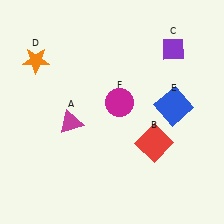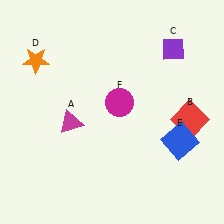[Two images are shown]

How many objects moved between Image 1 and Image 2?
2 objects moved between the two images.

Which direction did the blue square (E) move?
The blue square (E) moved down.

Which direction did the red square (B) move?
The red square (B) moved right.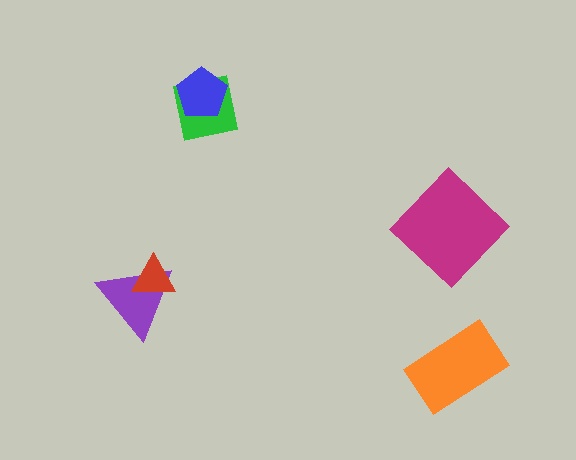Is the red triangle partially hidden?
No, no other shape covers it.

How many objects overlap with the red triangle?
1 object overlaps with the red triangle.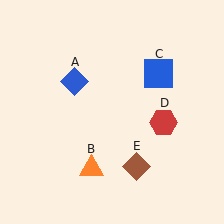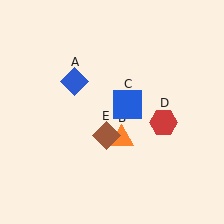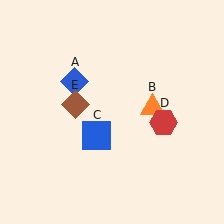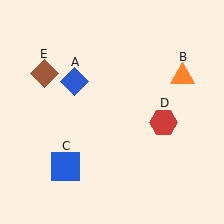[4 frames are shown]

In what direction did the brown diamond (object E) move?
The brown diamond (object E) moved up and to the left.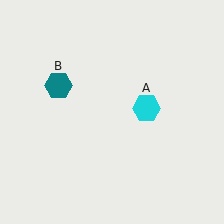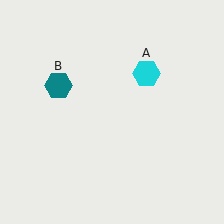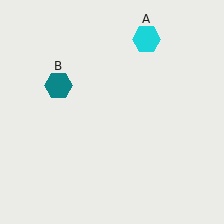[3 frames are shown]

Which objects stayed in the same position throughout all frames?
Teal hexagon (object B) remained stationary.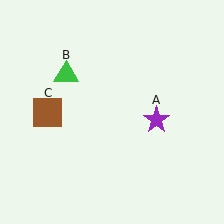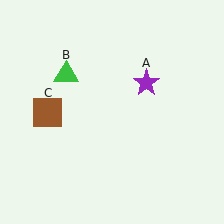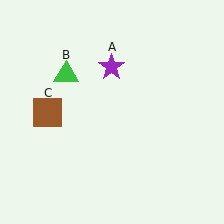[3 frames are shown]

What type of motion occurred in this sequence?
The purple star (object A) rotated counterclockwise around the center of the scene.